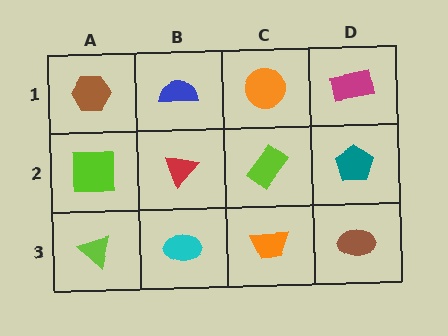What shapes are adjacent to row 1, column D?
A teal pentagon (row 2, column D), an orange circle (row 1, column C).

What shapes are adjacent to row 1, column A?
A lime square (row 2, column A), a blue semicircle (row 1, column B).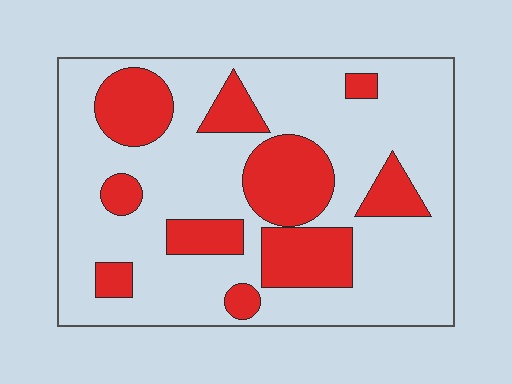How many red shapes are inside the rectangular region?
10.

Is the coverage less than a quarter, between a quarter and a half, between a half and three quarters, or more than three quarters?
Between a quarter and a half.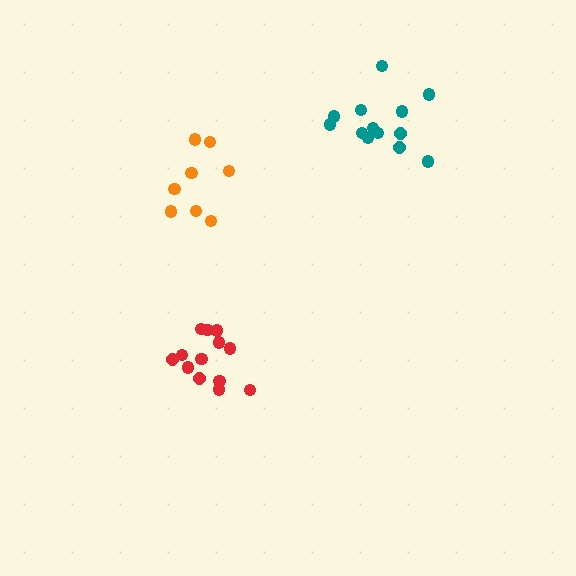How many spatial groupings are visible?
There are 3 spatial groupings.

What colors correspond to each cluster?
The clusters are colored: orange, red, teal.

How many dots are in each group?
Group 1: 8 dots, Group 2: 13 dots, Group 3: 13 dots (34 total).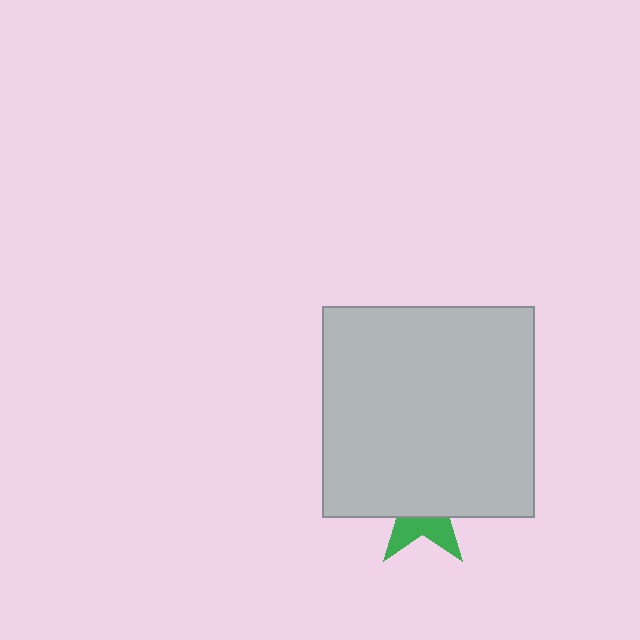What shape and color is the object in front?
The object in front is a light gray square.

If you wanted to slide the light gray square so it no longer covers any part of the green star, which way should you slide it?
Slide it up — that is the most direct way to separate the two shapes.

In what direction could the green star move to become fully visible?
The green star could move down. That would shift it out from behind the light gray square entirely.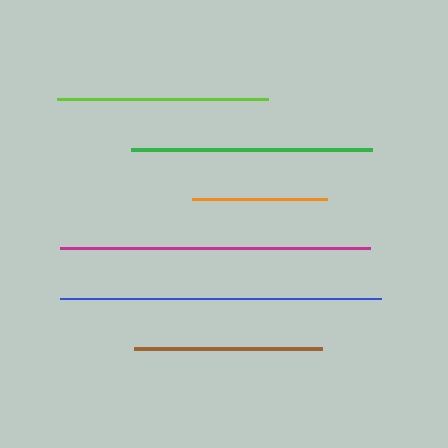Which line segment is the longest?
The blue line is the longest at approximately 320 pixels.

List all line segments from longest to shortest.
From longest to shortest: blue, magenta, green, lime, brown, orange.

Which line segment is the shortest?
The orange line is the shortest at approximately 134 pixels.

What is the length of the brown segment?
The brown segment is approximately 188 pixels long.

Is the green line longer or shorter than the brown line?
The green line is longer than the brown line.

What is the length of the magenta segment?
The magenta segment is approximately 310 pixels long.